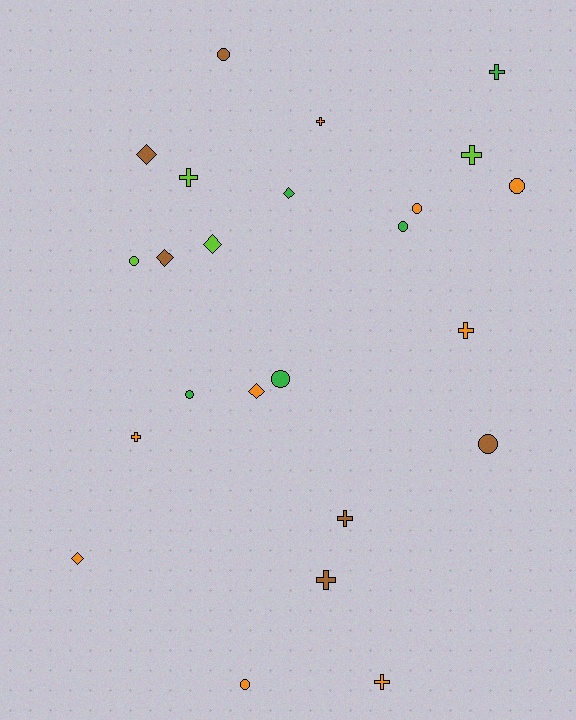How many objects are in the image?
There are 24 objects.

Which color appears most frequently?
Orange, with 9 objects.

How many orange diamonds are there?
There are 2 orange diamonds.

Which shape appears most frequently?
Cross, with 9 objects.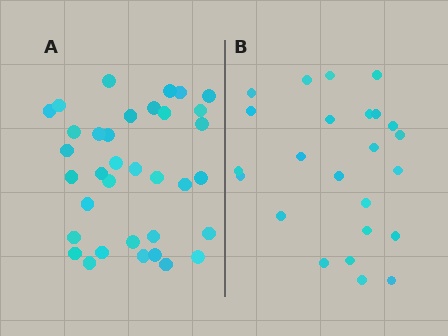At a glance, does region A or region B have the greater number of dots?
Region A (the left region) has more dots.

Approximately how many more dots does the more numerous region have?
Region A has roughly 12 or so more dots than region B.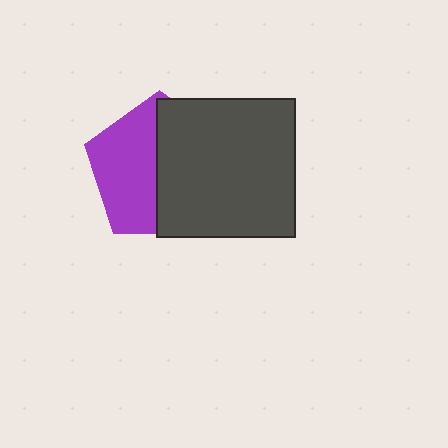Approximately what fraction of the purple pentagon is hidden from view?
Roughly 54% of the purple pentagon is hidden behind the dark gray square.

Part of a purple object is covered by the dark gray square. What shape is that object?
It is a pentagon.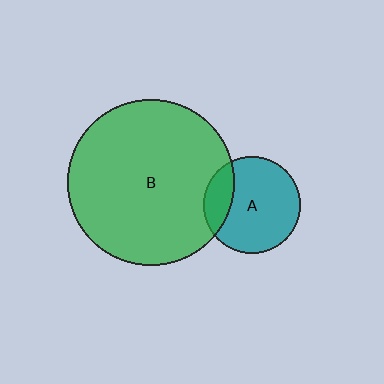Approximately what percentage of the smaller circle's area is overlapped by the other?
Approximately 20%.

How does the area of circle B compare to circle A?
Approximately 3.0 times.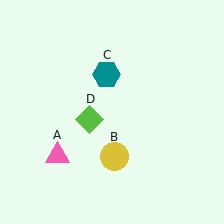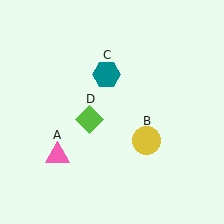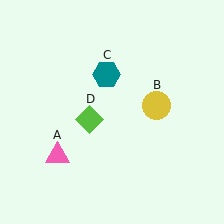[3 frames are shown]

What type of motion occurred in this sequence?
The yellow circle (object B) rotated counterclockwise around the center of the scene.